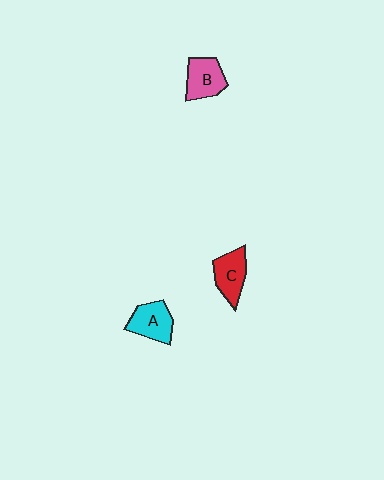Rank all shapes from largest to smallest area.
From largest to smallest: A (cyan), B (pink), C (red).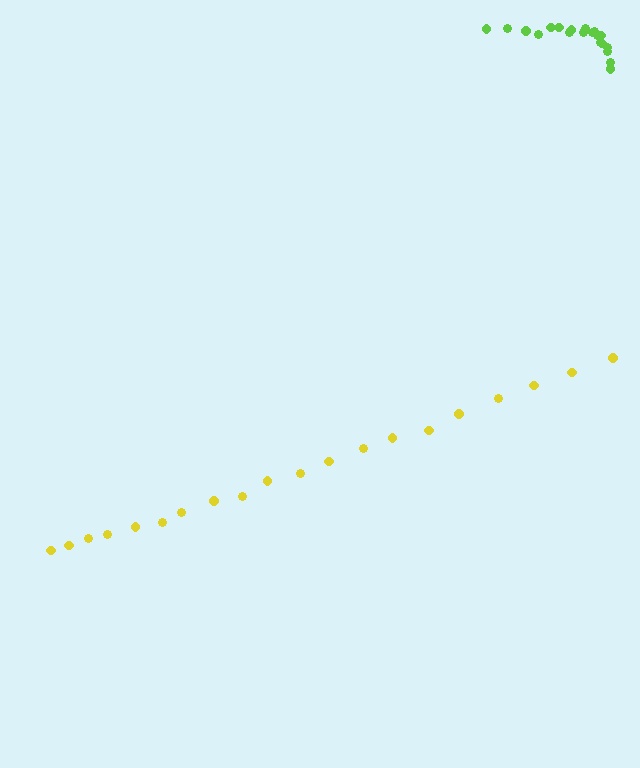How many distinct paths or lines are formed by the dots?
There are 2 distinct paths.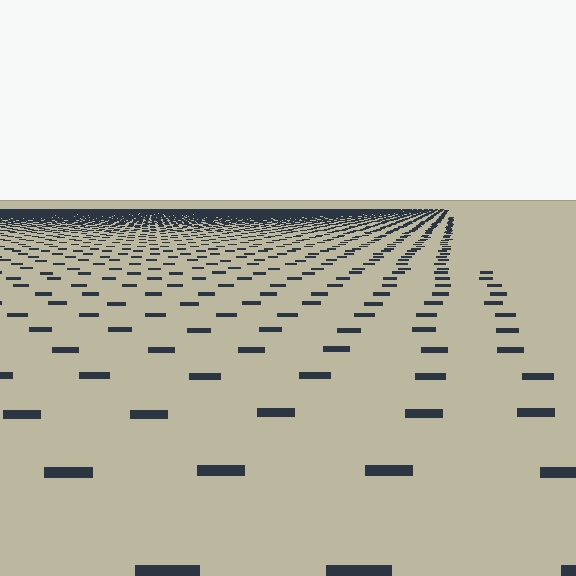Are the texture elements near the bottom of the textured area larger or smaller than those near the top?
Larger. Near the bottom, elements are closer to the viewer and appear at a bigger on-screen size.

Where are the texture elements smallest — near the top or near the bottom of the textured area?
Near the top.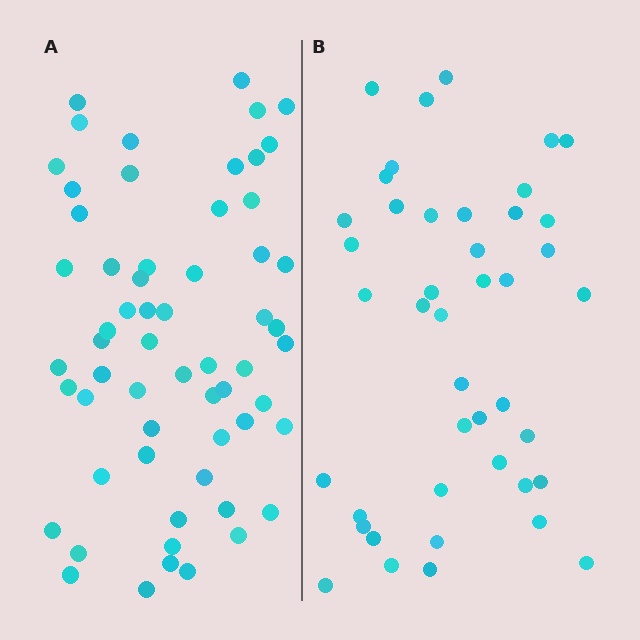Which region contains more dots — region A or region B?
Region A (the left region) has more dots.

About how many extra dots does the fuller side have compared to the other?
Region A has approximately 15 more dots than region B.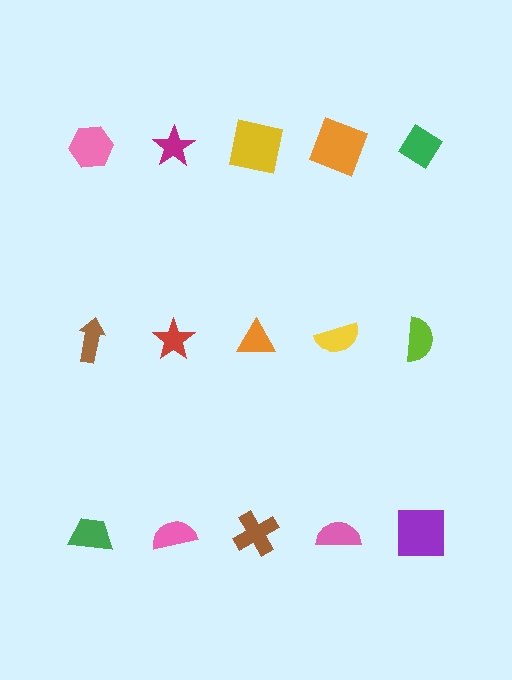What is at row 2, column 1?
A brown arrow.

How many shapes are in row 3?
5 shapes.